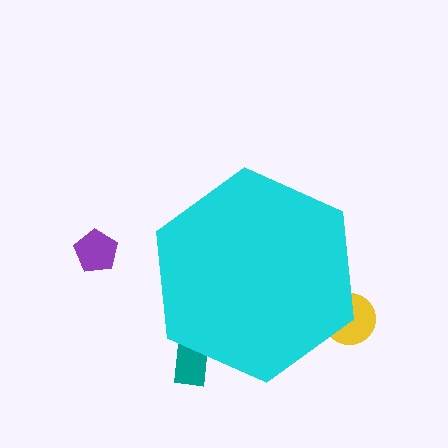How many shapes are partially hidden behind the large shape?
2 shapes are partially hidden.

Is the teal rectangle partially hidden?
Yes, the teal rectangle is partially hidden behind the cyan hexagon.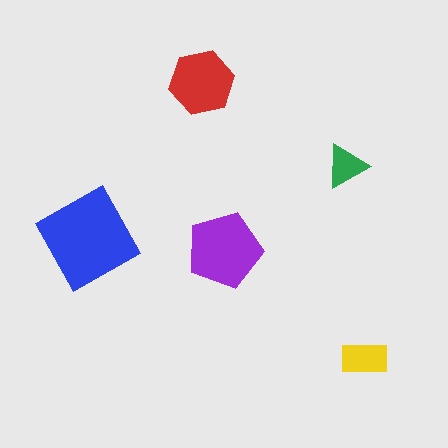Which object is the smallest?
The green triangle.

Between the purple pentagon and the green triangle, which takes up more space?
The purple pentagon.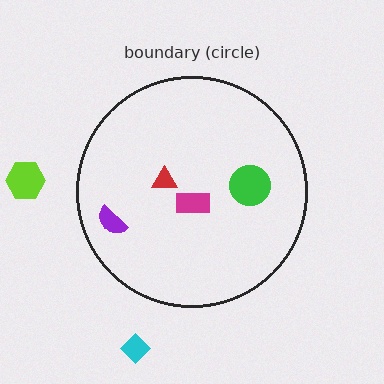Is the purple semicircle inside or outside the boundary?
Inside.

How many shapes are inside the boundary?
4 inside, 2 outside.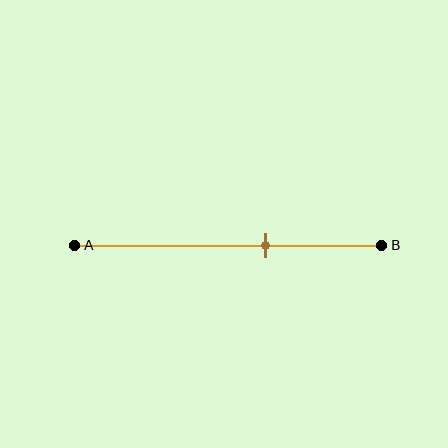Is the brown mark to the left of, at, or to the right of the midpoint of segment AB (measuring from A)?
The brown mark is to the right of the midpoint of segment AB.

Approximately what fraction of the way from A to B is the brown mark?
The brown mark is approximately 60% of the way from A to B.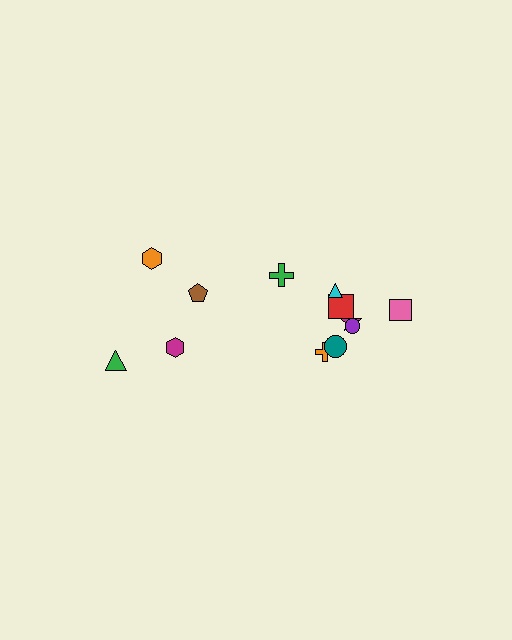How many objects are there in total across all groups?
There are 12 objects.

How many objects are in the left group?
There are 4 objects.